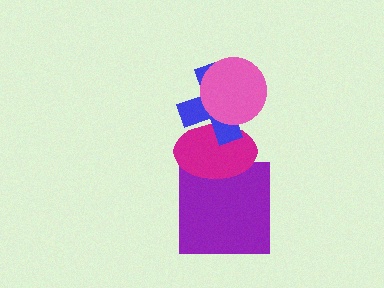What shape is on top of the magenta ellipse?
The blue cross is on top of the magenta ellipse.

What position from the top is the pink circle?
The pink circle is 1st from the top.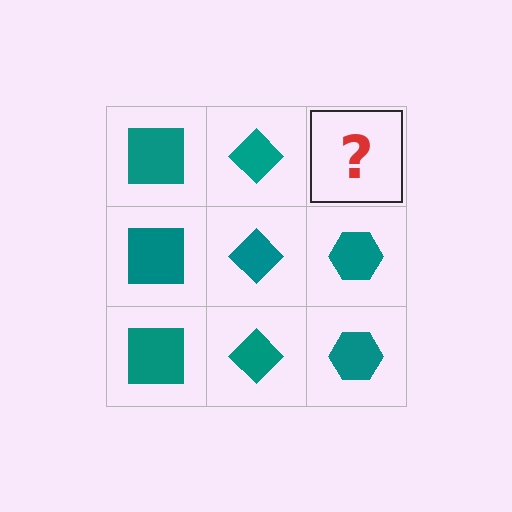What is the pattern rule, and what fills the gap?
The rule is that each column has a consistent shape. The gap should be filled with a teal hexagon.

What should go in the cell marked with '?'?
The missing cell should contain a teal hexagon.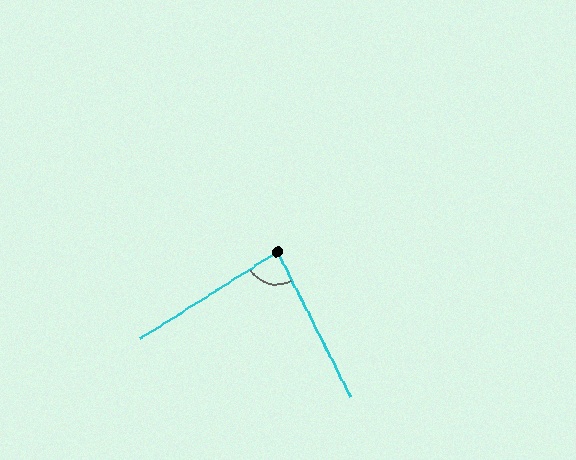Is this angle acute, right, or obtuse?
It is acute.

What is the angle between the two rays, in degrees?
Approximately 85 degrees.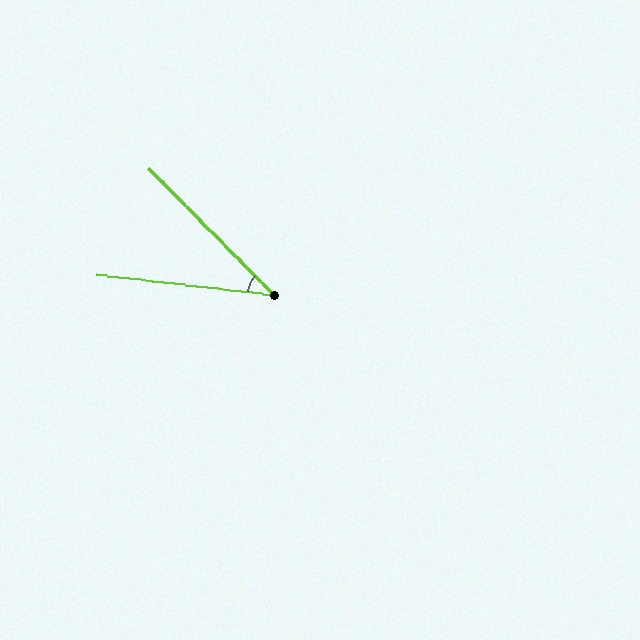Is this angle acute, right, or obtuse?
It is acute.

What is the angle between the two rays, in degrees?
Approximately 39 degrees.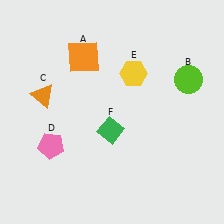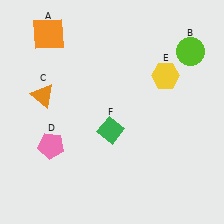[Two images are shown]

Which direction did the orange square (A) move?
The orange square (A) moved left.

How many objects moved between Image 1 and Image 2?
3 objects moved between the two images.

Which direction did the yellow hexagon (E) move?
The yellow hexagon (E) moved right.